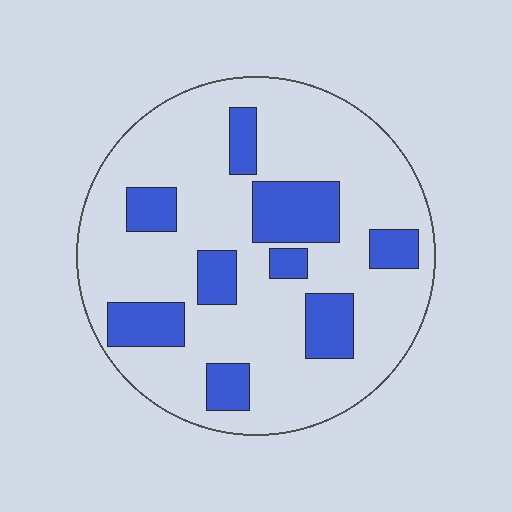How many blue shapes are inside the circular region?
9.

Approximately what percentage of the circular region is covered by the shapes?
Approximately 25%.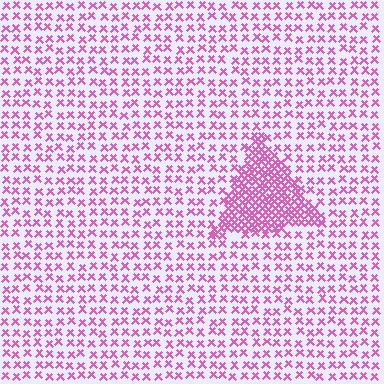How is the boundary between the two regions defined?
The boundary is defined by a change in element density (approximately 2.7x ratio). All elements are the same color, size, and shape.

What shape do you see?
I see a triangle.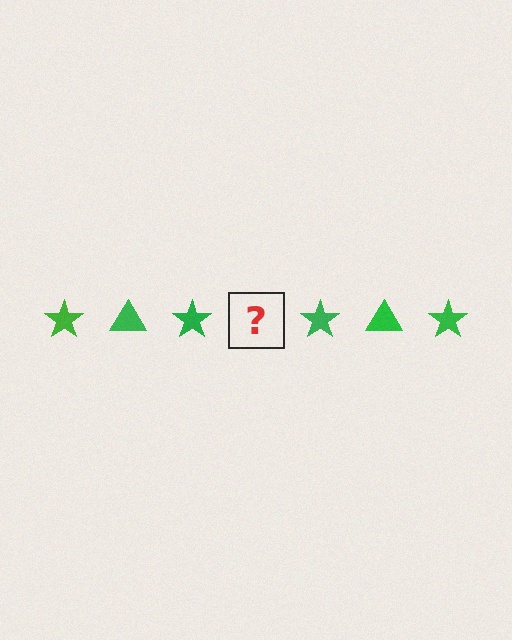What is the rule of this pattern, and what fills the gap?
The rule is that the pattern cycles through star, triangle shapes in green. The gap should be filled with a green triangle.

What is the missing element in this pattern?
The missing element is a green triangle.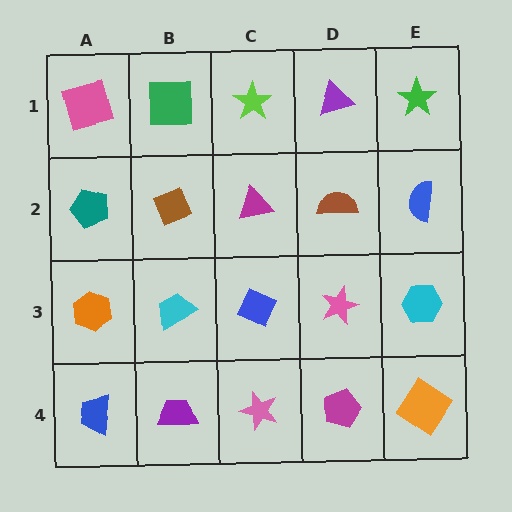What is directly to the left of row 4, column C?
A purple trapezoid.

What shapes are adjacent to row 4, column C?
A blue diamond (row 3, column C), a purple trapezoid (row 4, column B), a magenta pentagon (row 4, column D).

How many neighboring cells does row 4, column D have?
3.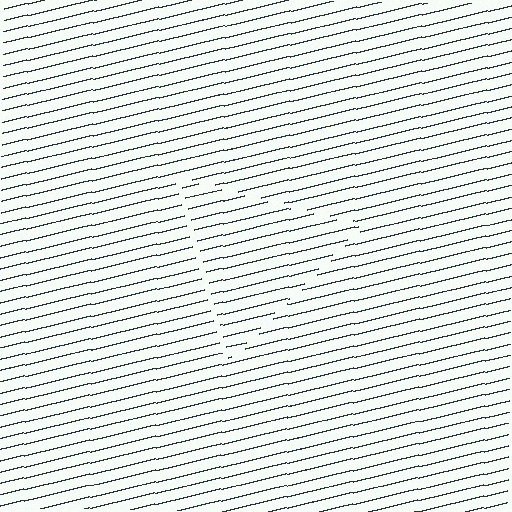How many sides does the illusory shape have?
3 sides — the line-ends trace a triangle.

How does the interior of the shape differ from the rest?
The interior of the shape contains the same grating, shifted by half a period — the contour is defined by the phase discontinuity where line-ends from the inner and outer gratings abut.